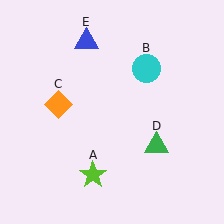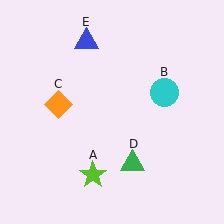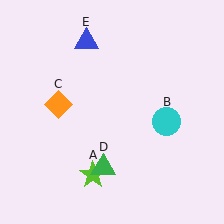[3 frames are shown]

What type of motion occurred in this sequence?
The cyan circle (object B), green triangle (object D) rotated clockwise around the center of the scene.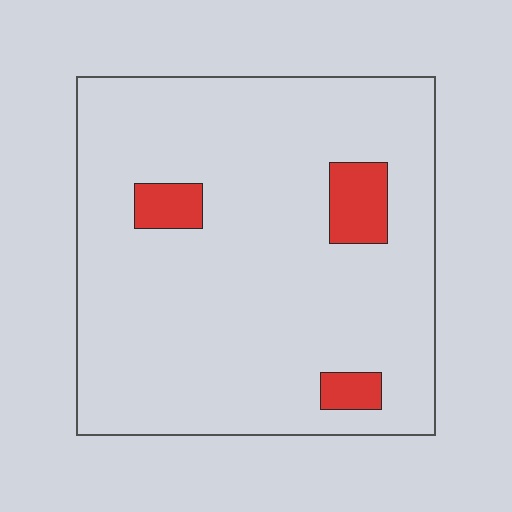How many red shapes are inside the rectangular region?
3.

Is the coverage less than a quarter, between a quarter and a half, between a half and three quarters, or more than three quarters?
Less than a quarter.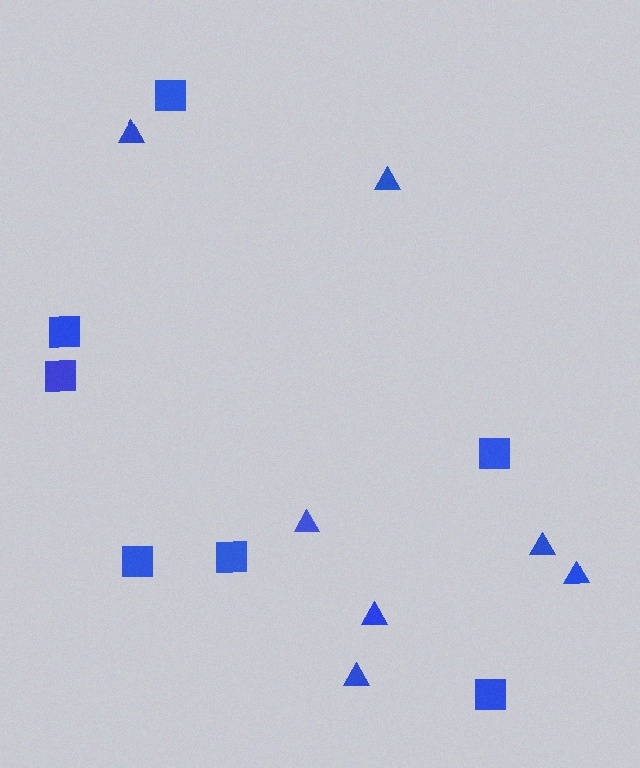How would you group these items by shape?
There are 2 groups: one group of squares (7) and one group of triangles (7).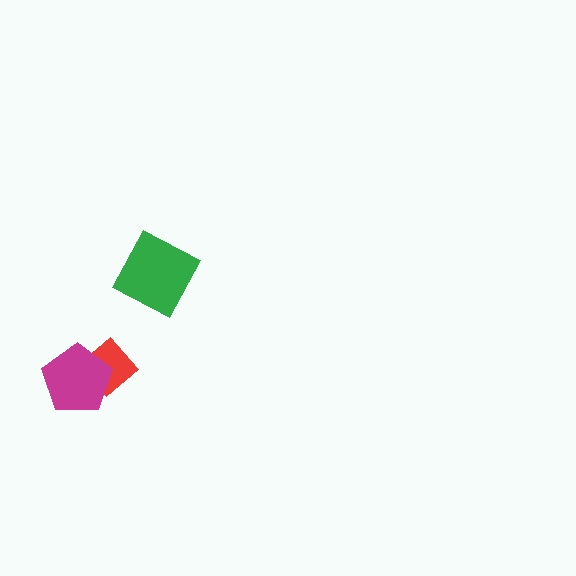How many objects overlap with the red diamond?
1 object overlaps with the red diamond.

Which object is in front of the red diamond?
The magenta pentagon is in front of the red diamond.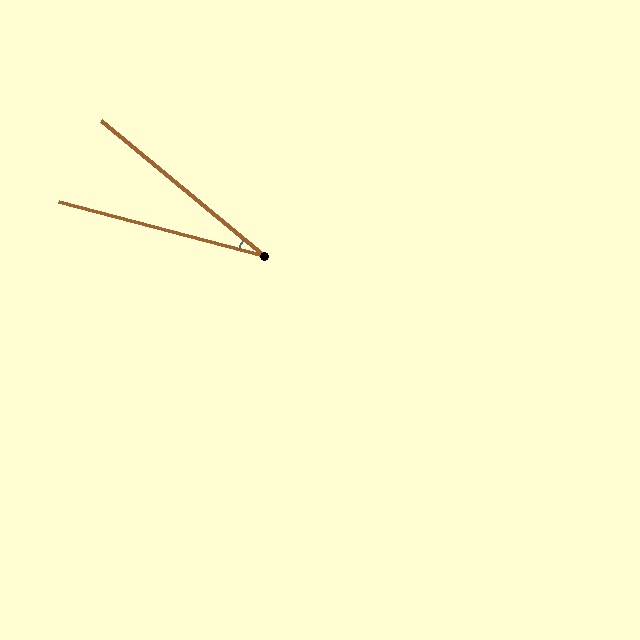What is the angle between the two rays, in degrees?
Approximately 25 degrees.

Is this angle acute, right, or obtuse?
It is acute.